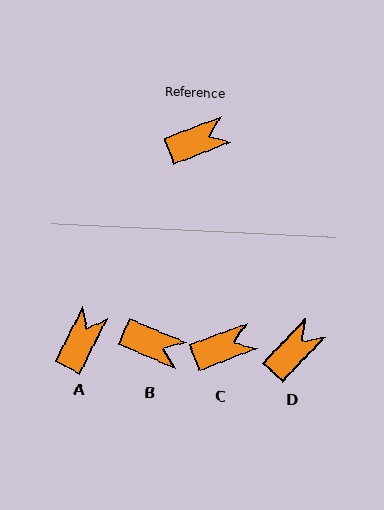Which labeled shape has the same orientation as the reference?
C.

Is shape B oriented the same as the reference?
No, it is off by about 44 degrees.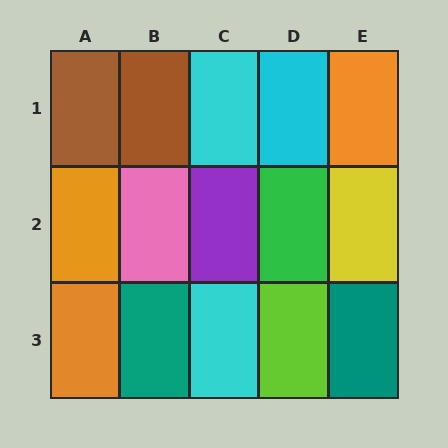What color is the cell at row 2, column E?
Yellow.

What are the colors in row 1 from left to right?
Brown, brown, cyan, cyan, orange.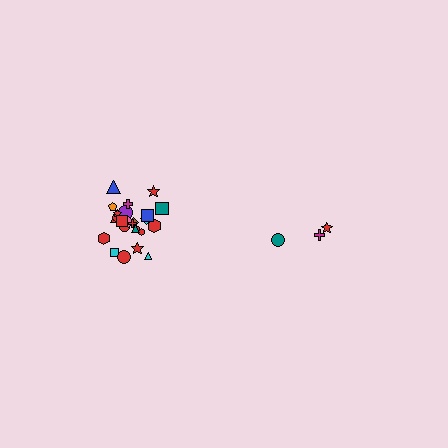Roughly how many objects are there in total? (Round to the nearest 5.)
Roughly 30 objects in total.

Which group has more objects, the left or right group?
The left group.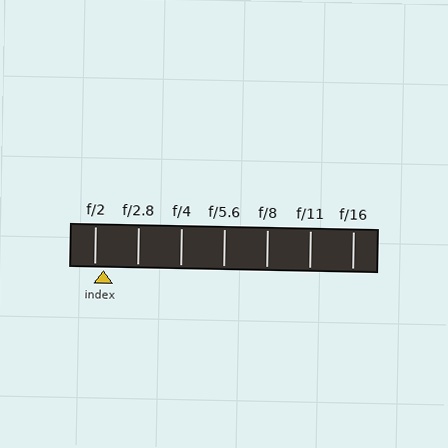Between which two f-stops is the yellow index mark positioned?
The index mark is between f/2 and f/2.8.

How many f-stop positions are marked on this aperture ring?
There are 7 f-stop positions marked.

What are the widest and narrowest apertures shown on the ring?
The widest aperture shown is f/2 and the narrowest is f/16.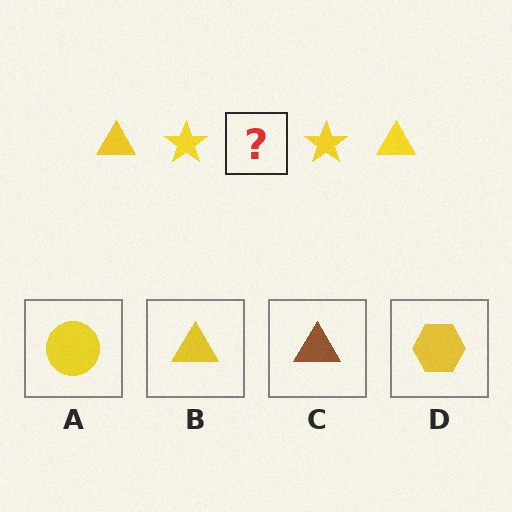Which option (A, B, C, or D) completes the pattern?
B.